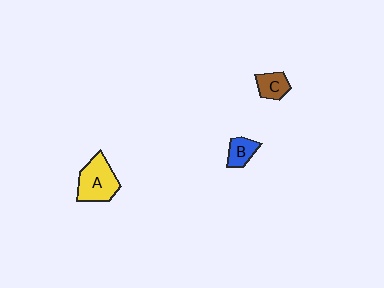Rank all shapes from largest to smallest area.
From largest to smallest: A (yellow), C (brown), B (blue).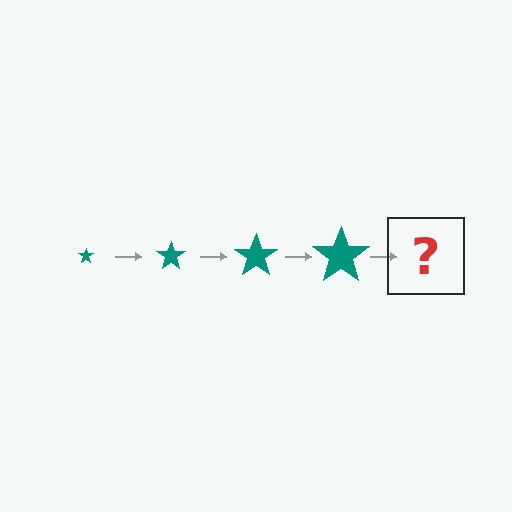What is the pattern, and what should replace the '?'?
The pattern is that the star gets progressively larger each step. The '?' should be a teal star, larger than the previous one.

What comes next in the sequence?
The next element should be a teal star, larger than the previous one.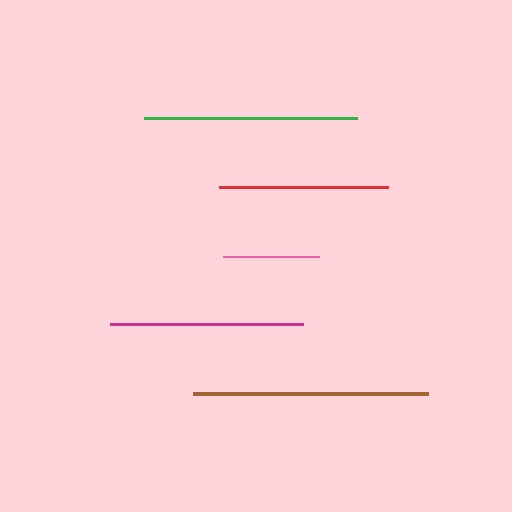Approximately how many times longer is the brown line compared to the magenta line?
The brown line is approximately 1.2 times the length of the magenta line.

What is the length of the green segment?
The green segment is approximately 213 pixels long.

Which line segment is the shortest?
The pink line is the shortest at approximately 97 pixels.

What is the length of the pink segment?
The pink segment is approximately 97 pixels long.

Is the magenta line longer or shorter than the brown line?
The brown line is longer than the magenta line.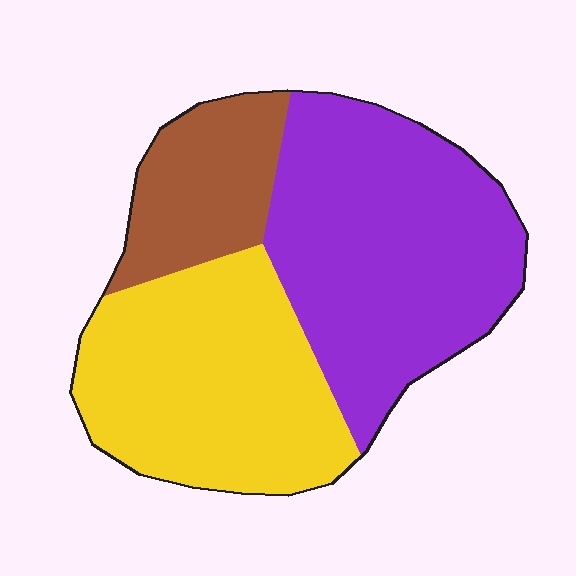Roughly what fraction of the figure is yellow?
Yellow takes up about three eighths (3/8) of the figure.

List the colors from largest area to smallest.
From largest to smallest: purple, yellow, brown.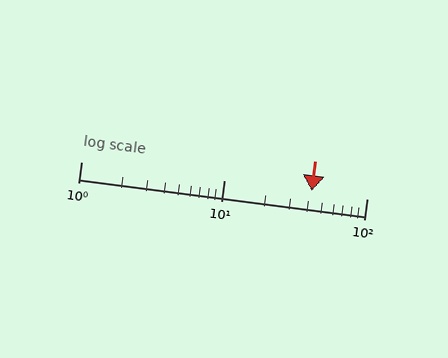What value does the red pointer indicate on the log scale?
The pointer indicates approximately 41.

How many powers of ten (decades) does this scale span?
The scale spans 2 decades, from 1 to 100.